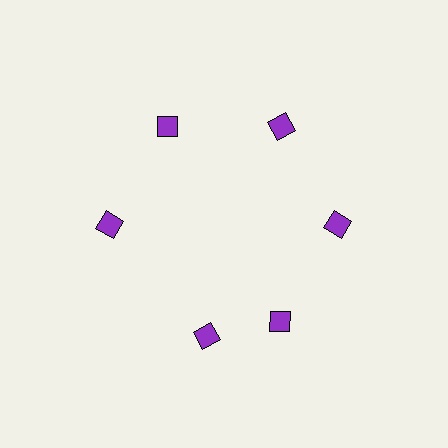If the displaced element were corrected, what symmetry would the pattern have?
It would have 6-fold rotational symmetry — the pattern would map onto itself every 60 degrees.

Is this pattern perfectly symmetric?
No. The 6 purple diamonds are arranged in a ring, but one element near the 7 o'clock position is rotated out of alignment along the ring, breaking the 6-fold rotational symmetry.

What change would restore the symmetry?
The symmetry would be restored by rotating it back into even spacing with its neighbors so that all 6 diamonds sit at equal angles and equal distance from the center.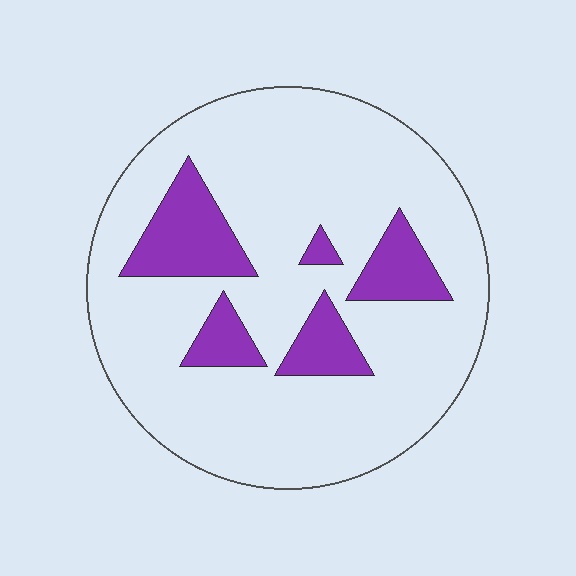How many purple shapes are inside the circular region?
5.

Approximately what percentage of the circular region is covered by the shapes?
Approximately 20%.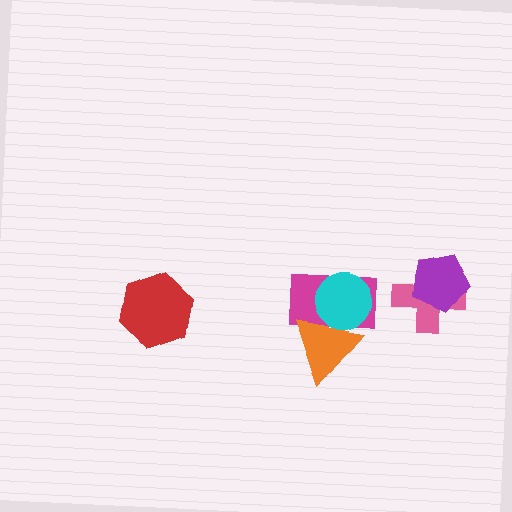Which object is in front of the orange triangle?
The cyan circle is in front of the orange triangle.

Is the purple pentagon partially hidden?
No, no other shape covers it.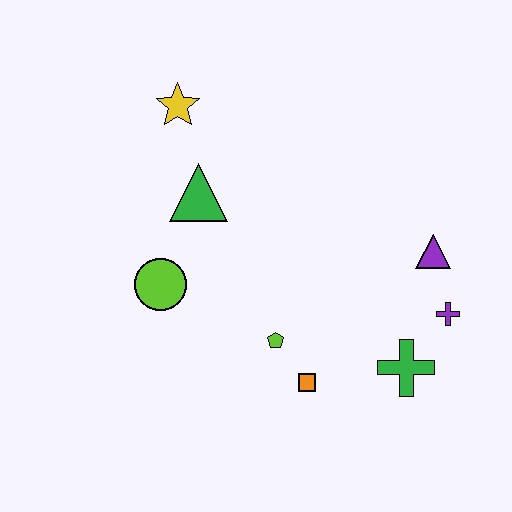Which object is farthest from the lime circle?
The purple cross is farthest from the lime circle.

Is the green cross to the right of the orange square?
Yes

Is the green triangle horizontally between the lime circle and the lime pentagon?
Yes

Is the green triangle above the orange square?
Yes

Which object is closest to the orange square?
The lime pentagon is closest to the orange square.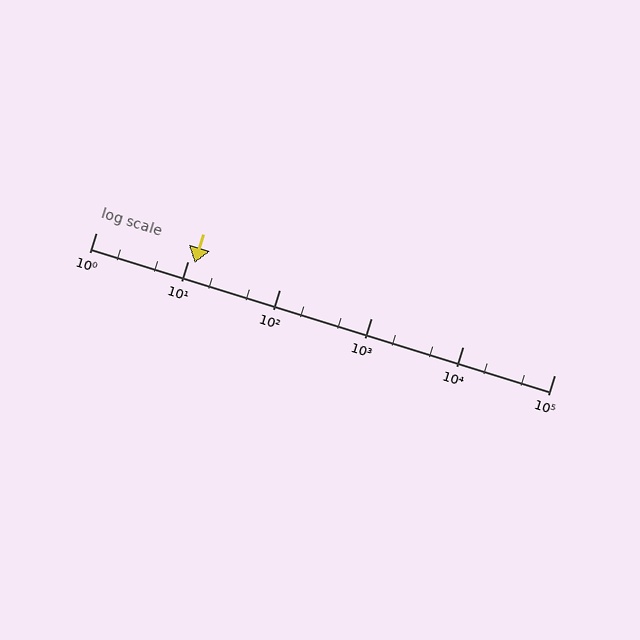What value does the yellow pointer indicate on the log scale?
The pointer indicates approximately 12.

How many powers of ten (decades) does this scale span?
The scale spans 5 decades, from 1 to 100000.